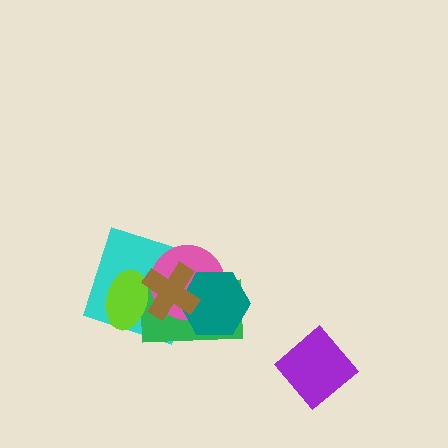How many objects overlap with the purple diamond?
0 objects overlap with the purple diamond.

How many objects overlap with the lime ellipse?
3 objects overlap with the lime ellipse.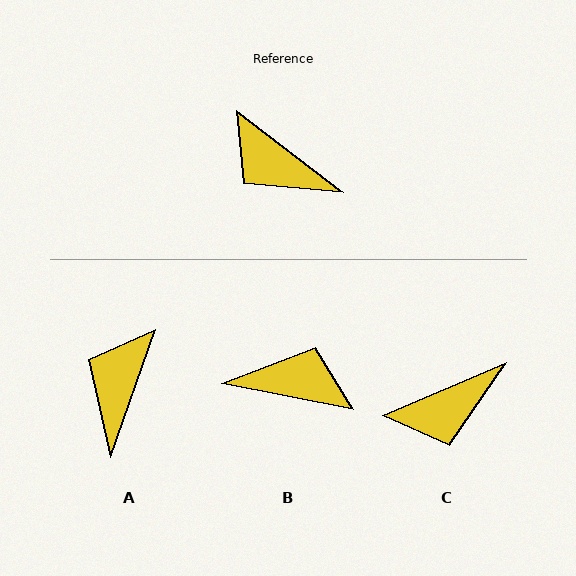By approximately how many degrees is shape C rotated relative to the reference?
Approximately 61 degrees counter-clockwise.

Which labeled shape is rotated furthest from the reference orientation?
B, about 154 degrees away.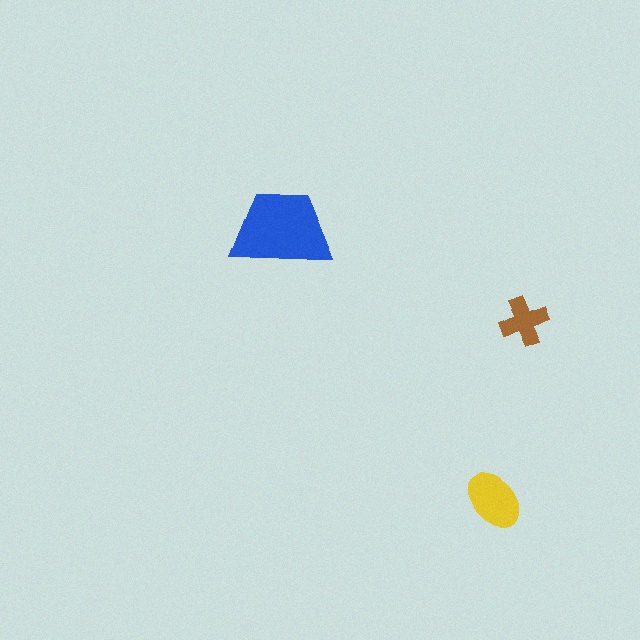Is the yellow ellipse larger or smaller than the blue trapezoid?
Smaller.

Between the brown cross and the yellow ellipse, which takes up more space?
The yellow ellipse.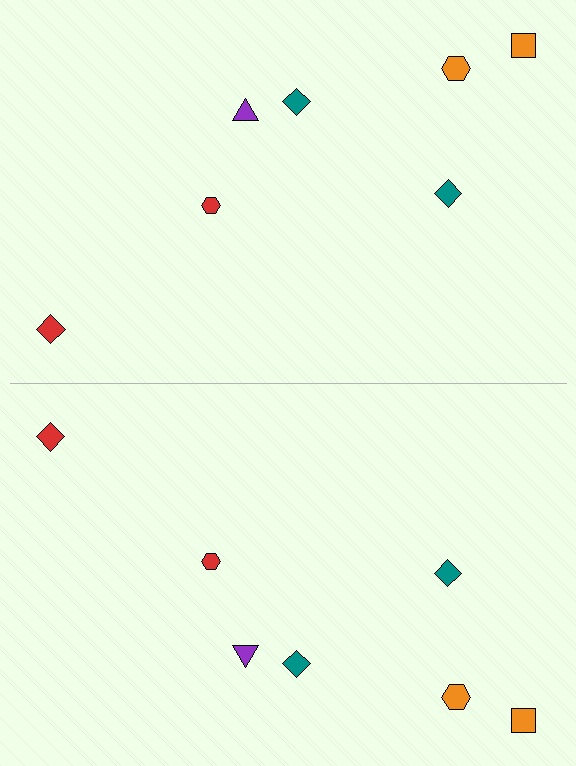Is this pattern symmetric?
Yes, this pattern has bilateral (reflection) symmetry.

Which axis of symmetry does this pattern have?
The pattern has a horizontal axis of symmetry running through the center of the image.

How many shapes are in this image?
There are 14 shapes in this image.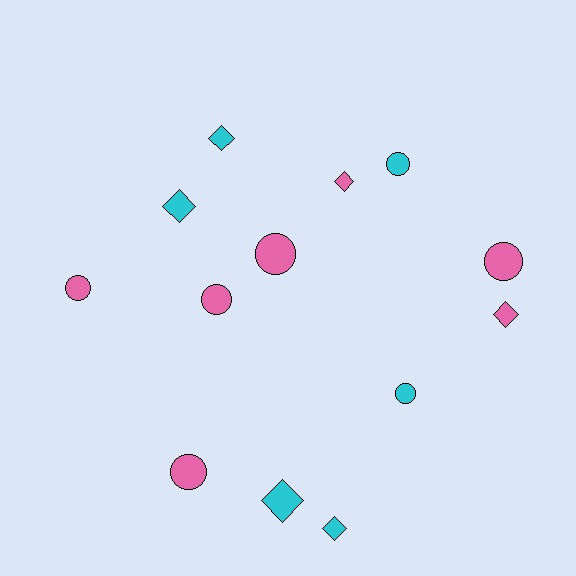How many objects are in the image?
There are 13 objects.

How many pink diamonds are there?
There are 2 pink diamonds.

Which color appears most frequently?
Pink, with 7 objects.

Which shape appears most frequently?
Circle, with 7 objects.